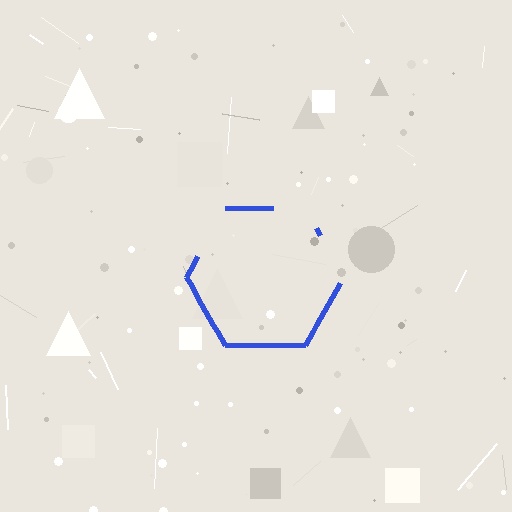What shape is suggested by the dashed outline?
The dashed outline suggests a hexagon.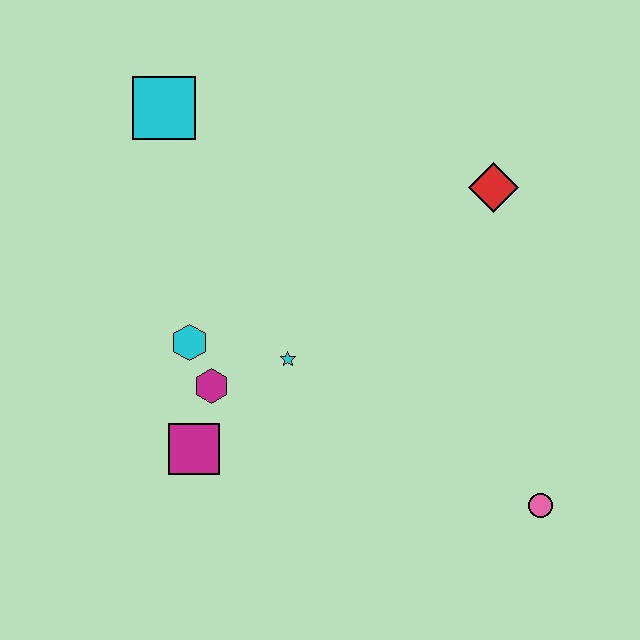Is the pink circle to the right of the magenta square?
Yes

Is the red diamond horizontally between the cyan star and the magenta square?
No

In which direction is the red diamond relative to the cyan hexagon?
The red diamond is to the right of the cyan hexagon.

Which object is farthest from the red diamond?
The magenta square is farthest from the red diamond.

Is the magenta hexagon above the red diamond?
No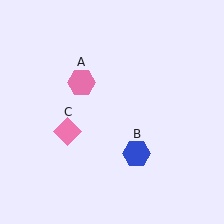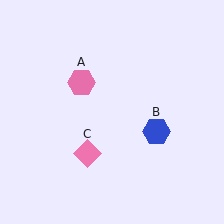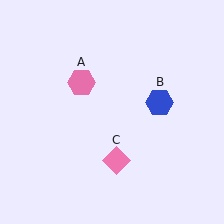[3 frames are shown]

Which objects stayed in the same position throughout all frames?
Pink hexagon (object A) remained stationary.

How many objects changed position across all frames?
2 objects changed position: blue hexagon (object B), pink diamond (object C).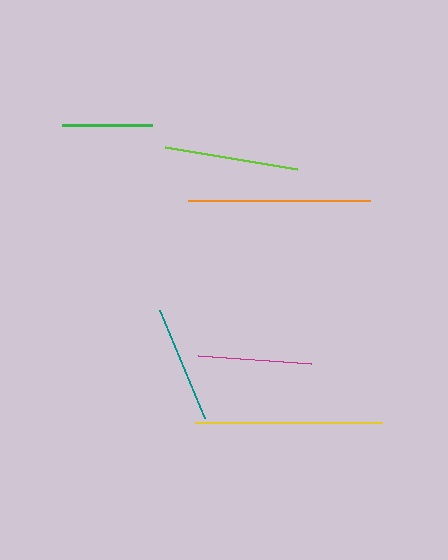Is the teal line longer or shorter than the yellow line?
The yellow line is longer than the teal line.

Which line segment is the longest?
The yellow line is the longest at approximately 187 pixels.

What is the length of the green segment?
The green segment is approximately 90 pixels long.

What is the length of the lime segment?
The lime segment is approximately 134 pixels long.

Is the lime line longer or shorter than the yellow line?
The yellow line is longer than the lime line.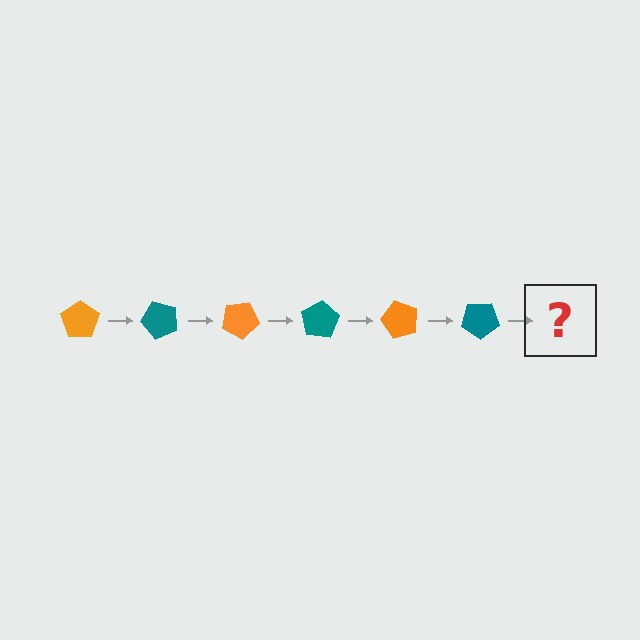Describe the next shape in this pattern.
It should be an orange pentagon, rotated 300 degrees from the start.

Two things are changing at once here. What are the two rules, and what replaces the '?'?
The two rules are that it rotates 50 degrees each step and the color cycles through orange and teal. The '?' should be an orange pentagon, rotated 300 degrees from the start.